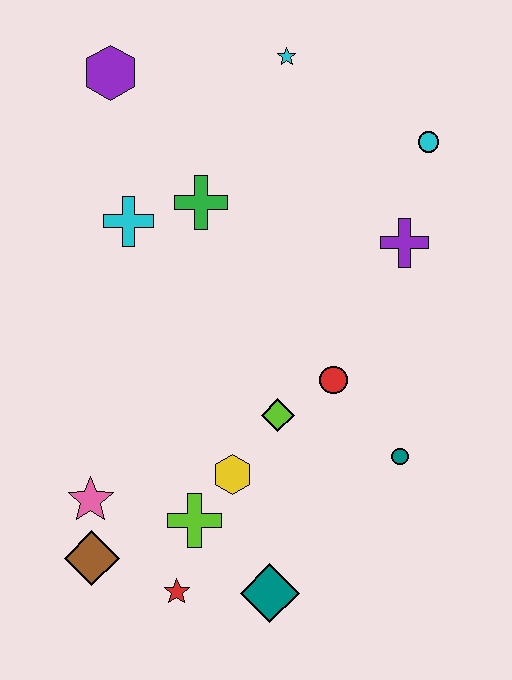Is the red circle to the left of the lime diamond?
No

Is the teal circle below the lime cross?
No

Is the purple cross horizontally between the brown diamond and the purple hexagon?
No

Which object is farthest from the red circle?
The purple hexagon is farthest from the red circle.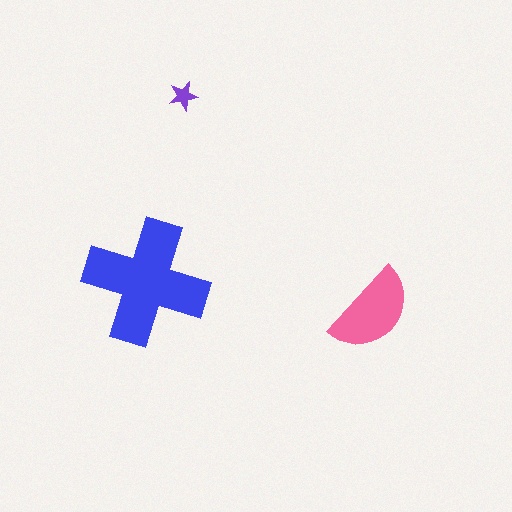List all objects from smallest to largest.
The purple star, the pink semicircle, the blue cross.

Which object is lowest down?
The pink semicircle is bottommost.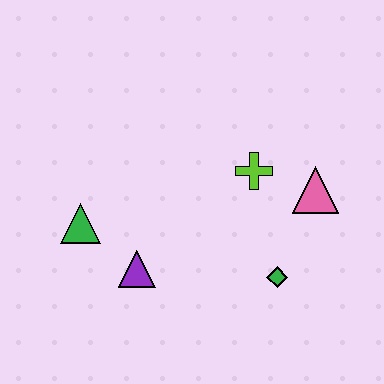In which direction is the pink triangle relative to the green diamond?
The pink triangle is above the green diamond.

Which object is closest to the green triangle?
The purple triangle is closest to the green triangle.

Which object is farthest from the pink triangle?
The green triangle is farthest from the pink triangle.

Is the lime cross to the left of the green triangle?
No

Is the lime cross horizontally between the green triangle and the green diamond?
Yes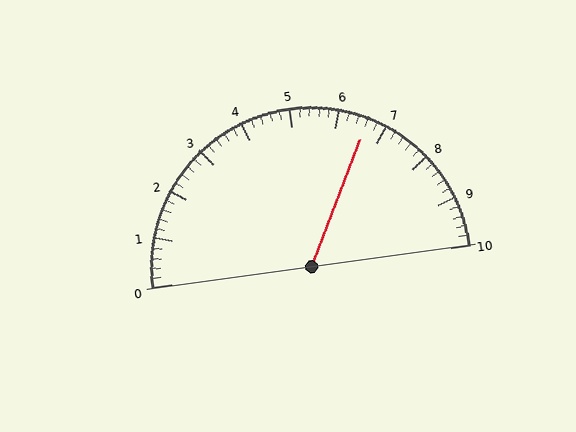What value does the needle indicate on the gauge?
The needle indicates approximately 6.6.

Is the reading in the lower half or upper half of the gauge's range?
The reading is in the upper half of the range (0 to 10).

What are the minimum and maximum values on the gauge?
The gauge ranges from 0 to 10.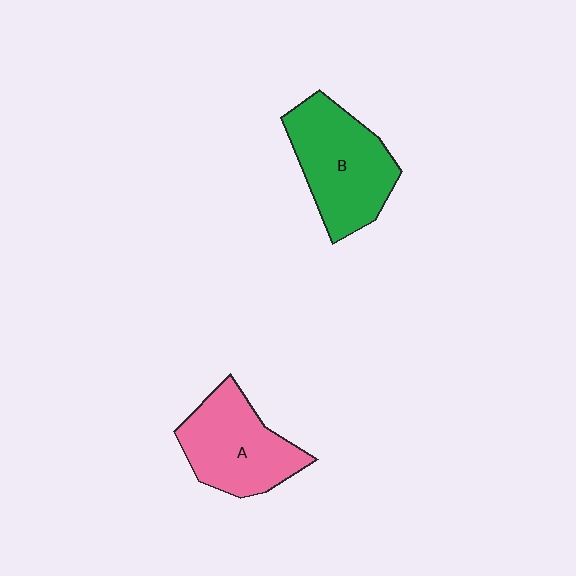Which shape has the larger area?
Shape B (green).